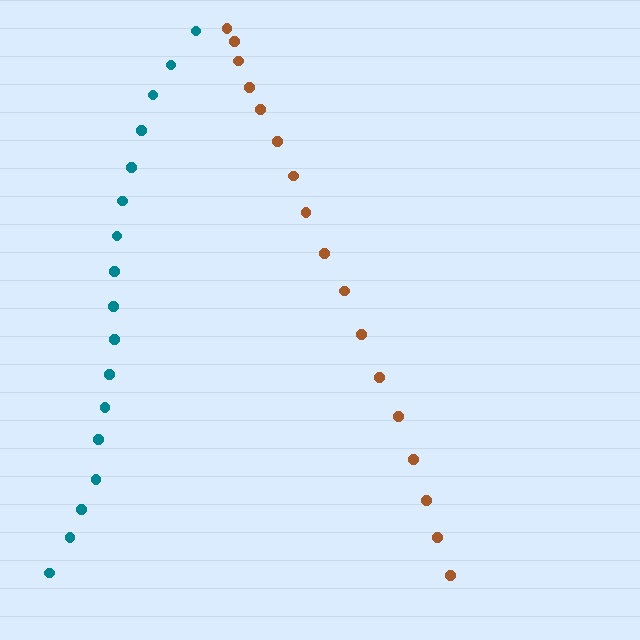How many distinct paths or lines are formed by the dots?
There are 2 distinct paths.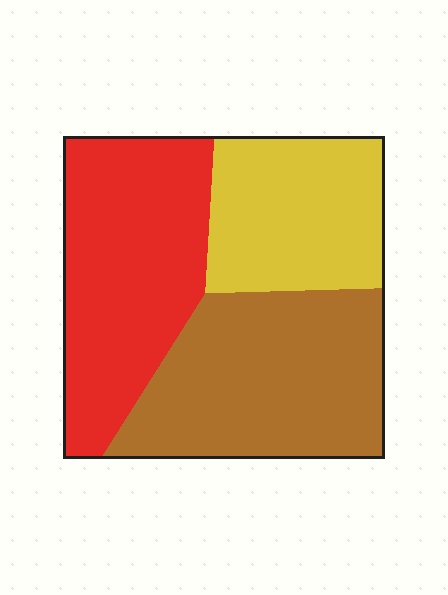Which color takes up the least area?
Yellow, at roughly 25%.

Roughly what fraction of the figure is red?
Red takes up about three eighths (3/8) of the figure.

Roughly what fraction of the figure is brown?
Brown takes up between a quarter and a half of the figure.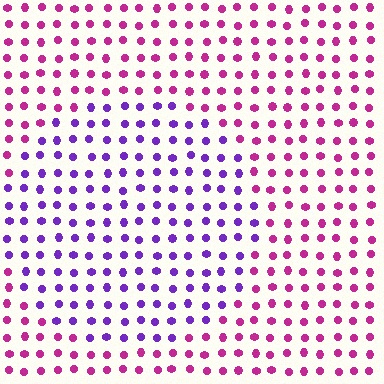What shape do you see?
I see a circle.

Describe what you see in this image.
The image is filled with small magenta elements in a uniform arrangement. A circle-shaped region is visible where the elements are tinted to a slightly different hue, forming a subtle color boundary.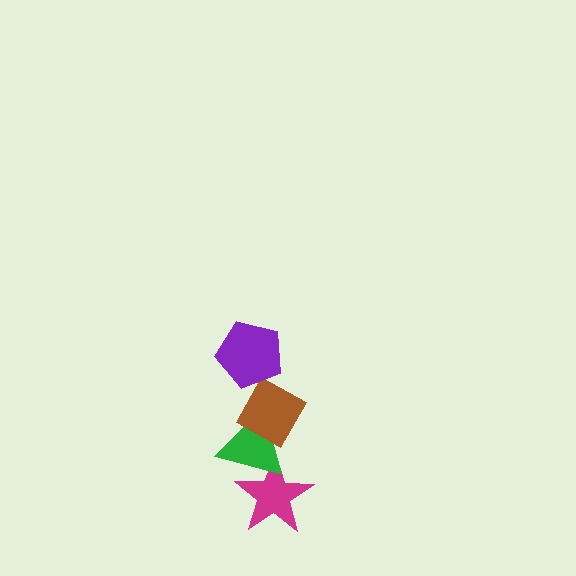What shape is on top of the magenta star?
The green triangle is on top of the magenta star.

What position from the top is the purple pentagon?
The purple pentagon is 1st from the top.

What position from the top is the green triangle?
The green triangle is 3rd from the top.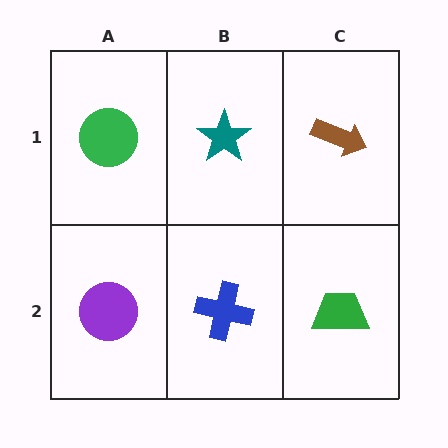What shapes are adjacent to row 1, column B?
A blue cross (row 2, column B), a green circle (row 1, column A), a brown arrow (row 1, column C).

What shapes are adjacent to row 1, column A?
A purple circle (row 2, column A), a teal star (row 1, column B).